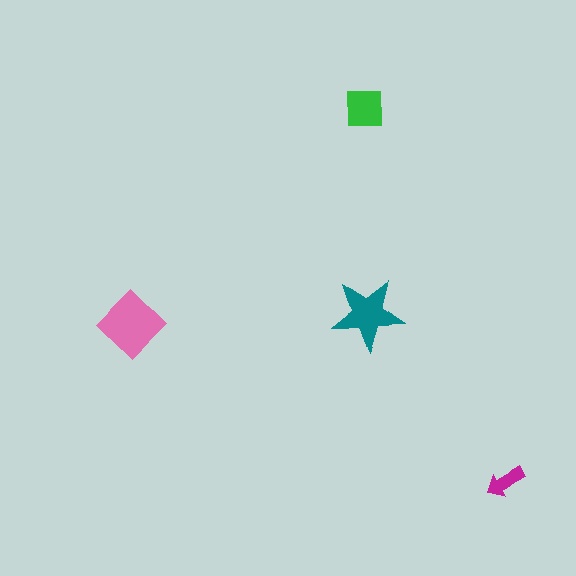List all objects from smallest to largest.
The magenta arrow, the green square, the teal star, the pink diamond.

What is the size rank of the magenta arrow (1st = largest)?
4th.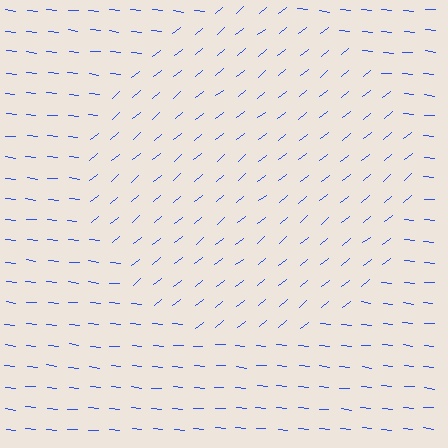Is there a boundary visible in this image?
Yes, there is a texture boundary formed by a change in line orientation.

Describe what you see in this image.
The image is filled with small blue line segments. A circle region in the image has lines oriented differently from the surrounding lines, creating a visible texture boundary.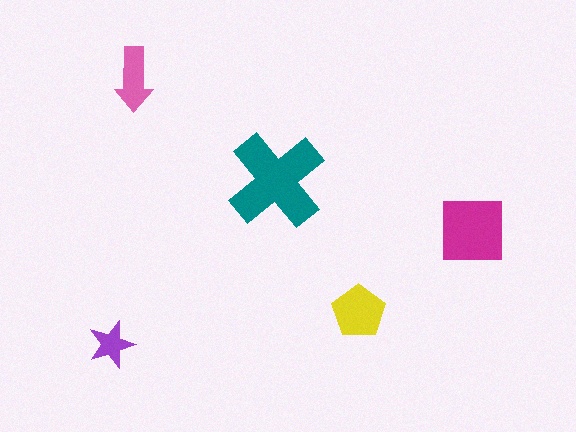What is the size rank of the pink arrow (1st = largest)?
4th.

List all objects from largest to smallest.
The teal cross, the magenta square, the yellow pentagon, the pink arrow, the purple star.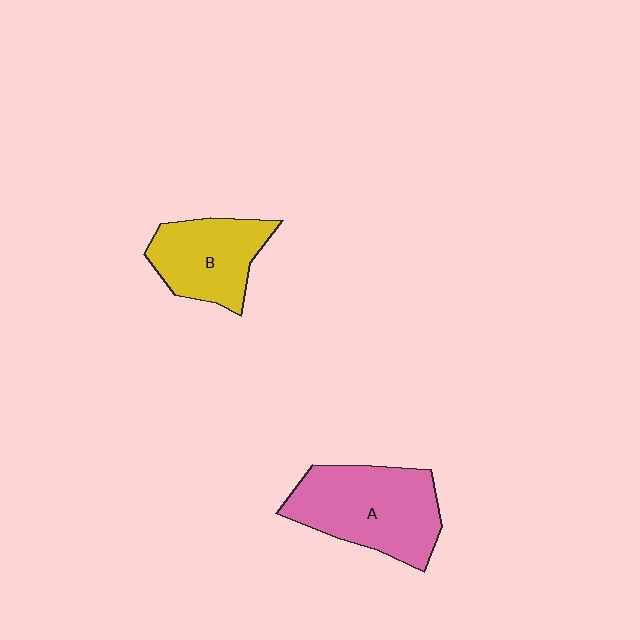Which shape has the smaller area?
Shape B (yellow).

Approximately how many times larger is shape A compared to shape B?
Approximately 1.4 times.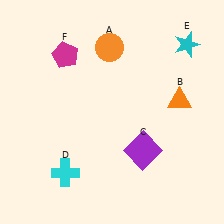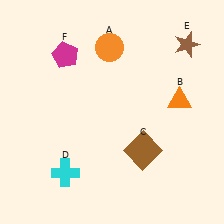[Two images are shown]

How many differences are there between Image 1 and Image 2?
There are 2 differences between the two images.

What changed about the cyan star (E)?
In Image 1, E is cyan. In Image 2, it changed to brown.